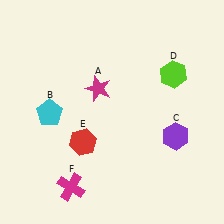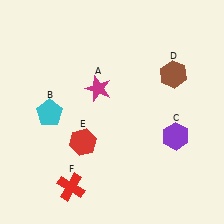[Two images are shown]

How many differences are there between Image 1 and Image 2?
There are 2 differences between the two images.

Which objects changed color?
D changed from lime to brown. F changed from magenta to red.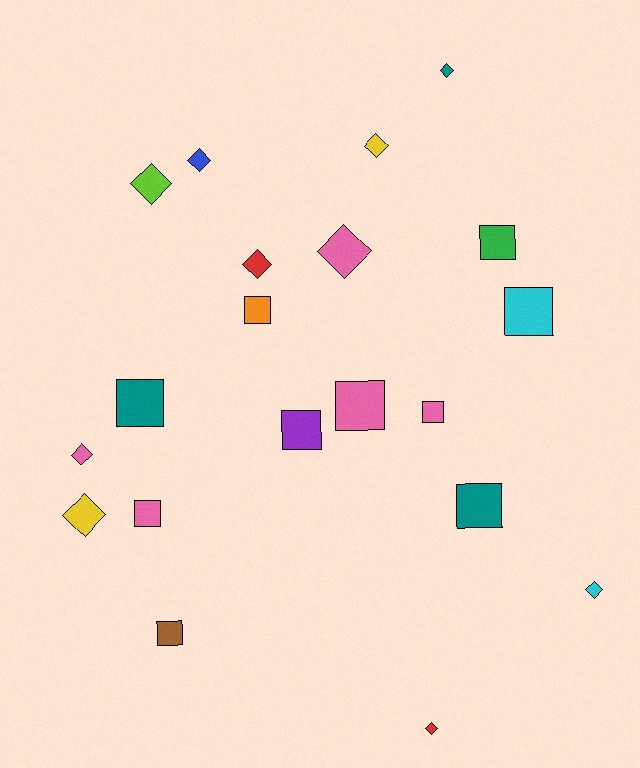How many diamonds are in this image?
There are 10 diamonds.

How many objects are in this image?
There are 20 objects.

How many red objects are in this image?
There are 2 red objects.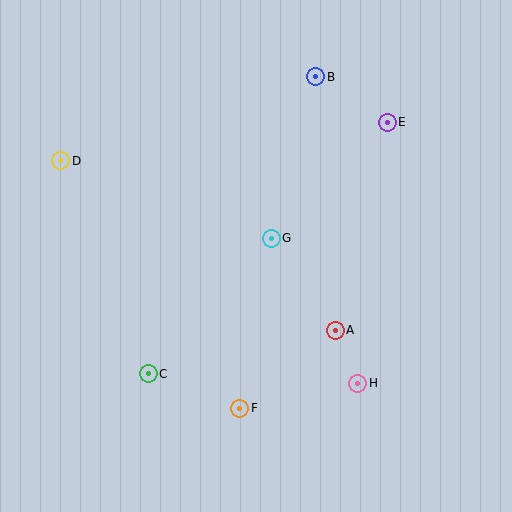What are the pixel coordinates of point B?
Point B is at (316, 77).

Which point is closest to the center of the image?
Point G at (271, 238) is closest to the center.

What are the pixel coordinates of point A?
Point A is at (335, 330).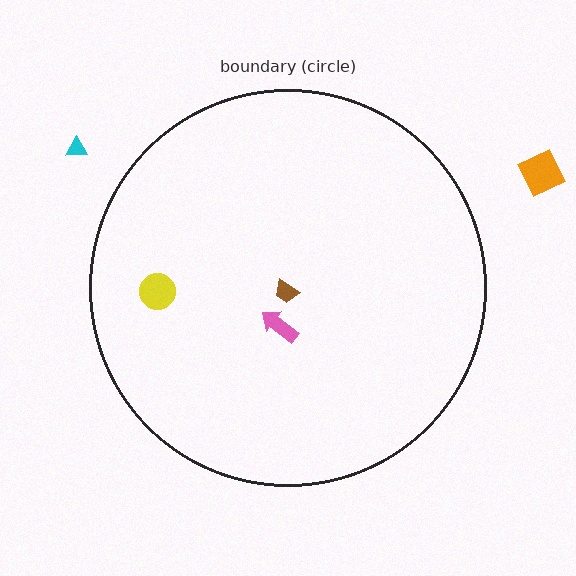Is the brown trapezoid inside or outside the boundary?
Inside.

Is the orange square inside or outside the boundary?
Outside.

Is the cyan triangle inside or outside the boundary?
Outside.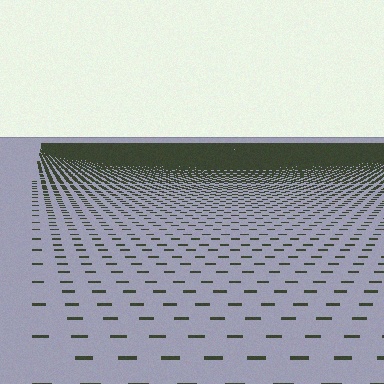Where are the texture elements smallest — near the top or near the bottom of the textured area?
Near the top.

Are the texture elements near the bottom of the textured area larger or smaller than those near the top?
Larger. Near the bottom, elements are closer to the viewer and appear at a bigger on-screen size.